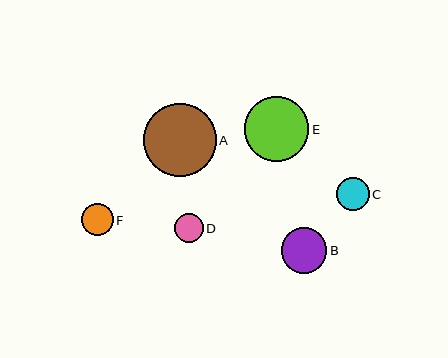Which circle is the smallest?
Circle D is the smallest with a size of approximately 29 pixels.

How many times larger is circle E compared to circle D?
Circle E is approximately 2.2 times the size of circle D.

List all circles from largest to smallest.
From largest to smallest: A, E, B, C, F, D.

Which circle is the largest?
Circle A is the largest with a size of approximately 73 pixels.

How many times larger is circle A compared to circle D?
Circle A is approximately 2.5 times the size of circle D.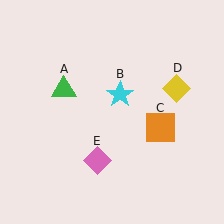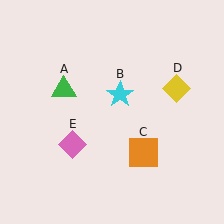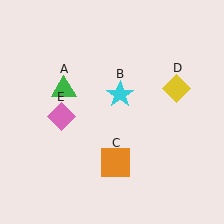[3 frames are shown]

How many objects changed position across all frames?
2 objects changed position: orange square (object C), pink diamond (object E).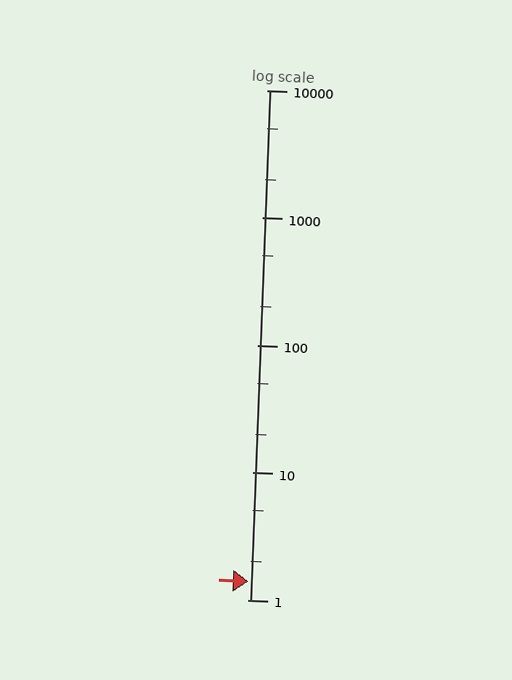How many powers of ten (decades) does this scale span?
The scale spans 4 decades, from 1 to 10000.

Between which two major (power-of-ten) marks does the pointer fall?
The pointer is between 1 and 10.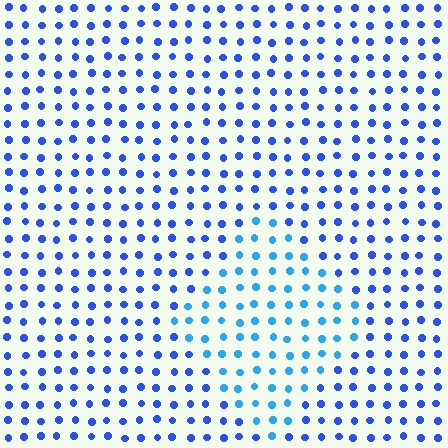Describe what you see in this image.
The image is filled with small blue elements in a uniform arrangement. A diamond-shaped region is visible where the elements are tinted to a slightly different hue, forming a subtle color boundary.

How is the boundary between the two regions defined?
The boundary is defined purely by a slight shift in hue (about 28 degrees). Spacing, size, and orientation are identical on both sides.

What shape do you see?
I see a diamond.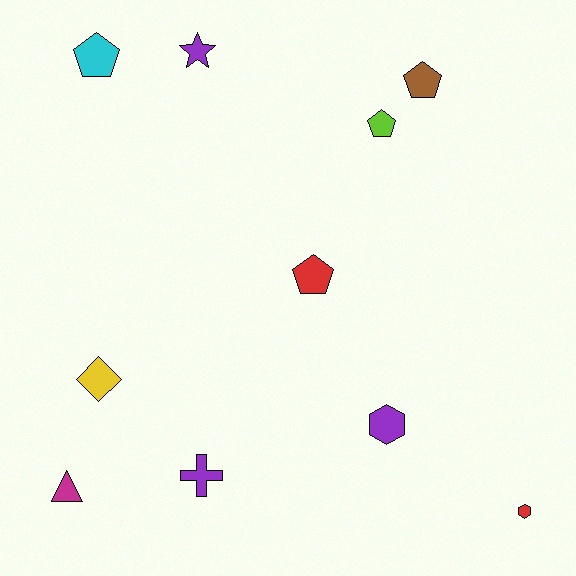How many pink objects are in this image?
There are no pink objects.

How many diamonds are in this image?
There is 1 diamond.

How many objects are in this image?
There are 10 objects.